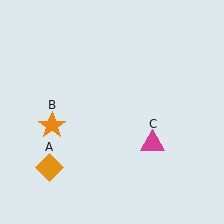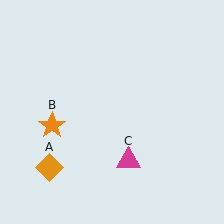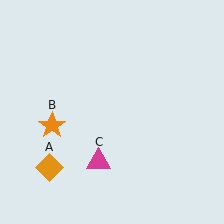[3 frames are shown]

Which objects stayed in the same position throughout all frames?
Orange diamond (object A) and orange star (object B) remained stationary.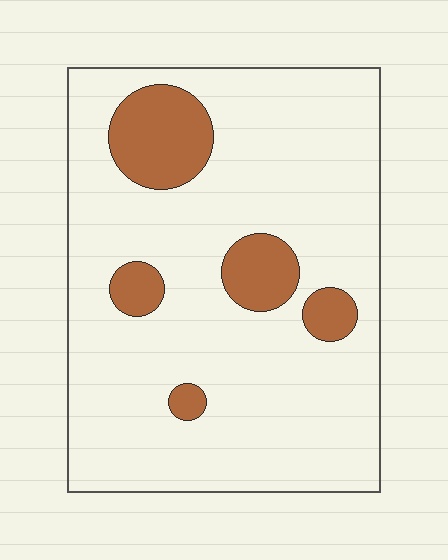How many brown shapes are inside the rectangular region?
5.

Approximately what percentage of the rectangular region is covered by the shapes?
Approximately 15%.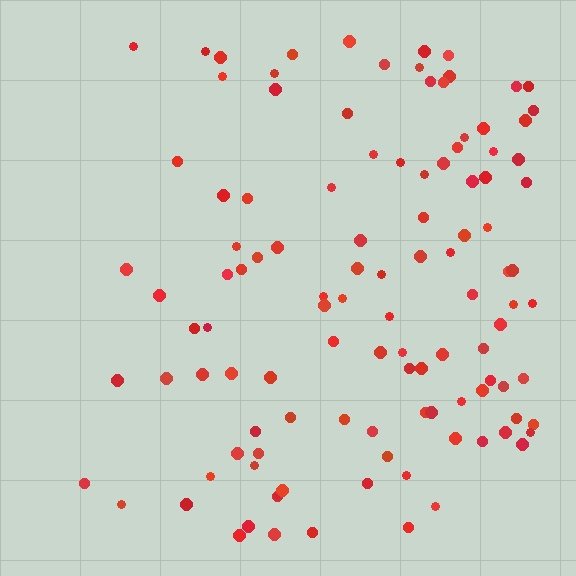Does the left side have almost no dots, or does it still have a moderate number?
Still a moderate number, just noticeably fewer than the right.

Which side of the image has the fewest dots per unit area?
The left.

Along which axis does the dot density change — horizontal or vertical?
Horizontal.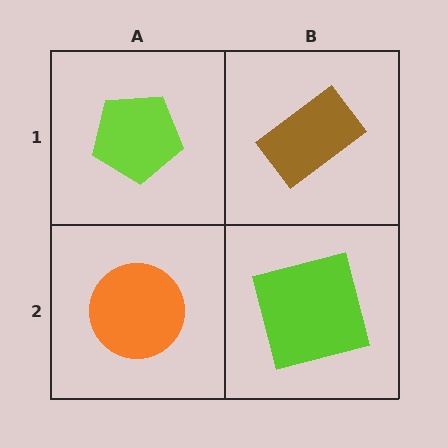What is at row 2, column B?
A lime square.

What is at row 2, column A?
An orange circle.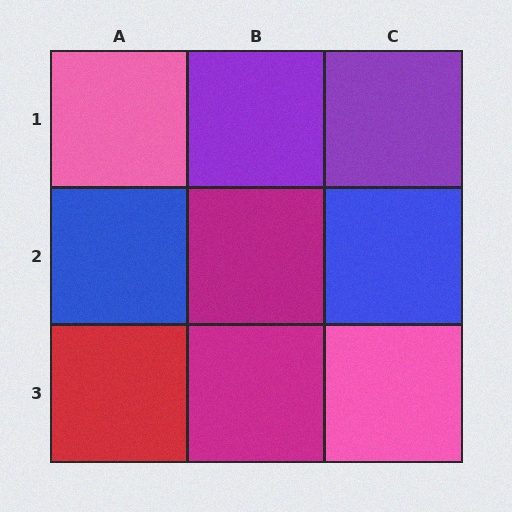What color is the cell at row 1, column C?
Purple.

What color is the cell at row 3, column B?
Magenta.